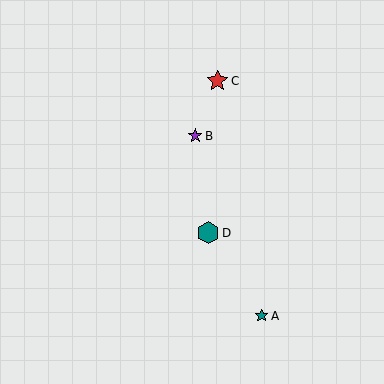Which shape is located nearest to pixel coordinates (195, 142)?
The purple star (labeled B) at (195, 136) is nearest to that location.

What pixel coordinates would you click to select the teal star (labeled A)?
Click at (261, 316) to select the teal star A.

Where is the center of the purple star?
The center of the purple star is at (195, 136).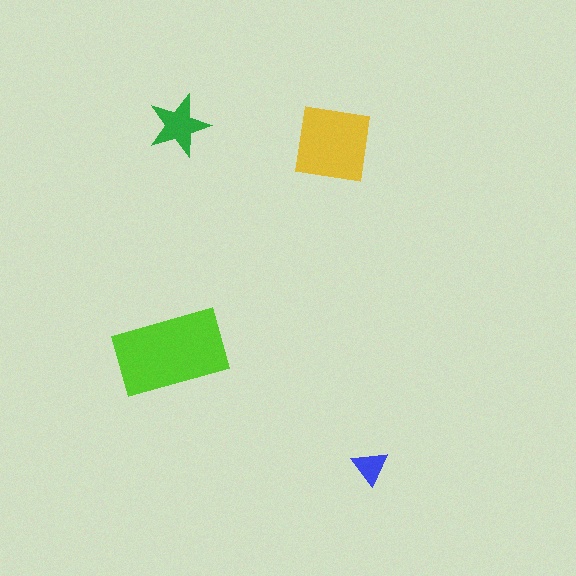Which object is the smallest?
The blue triangle.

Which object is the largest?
The lime rectangle.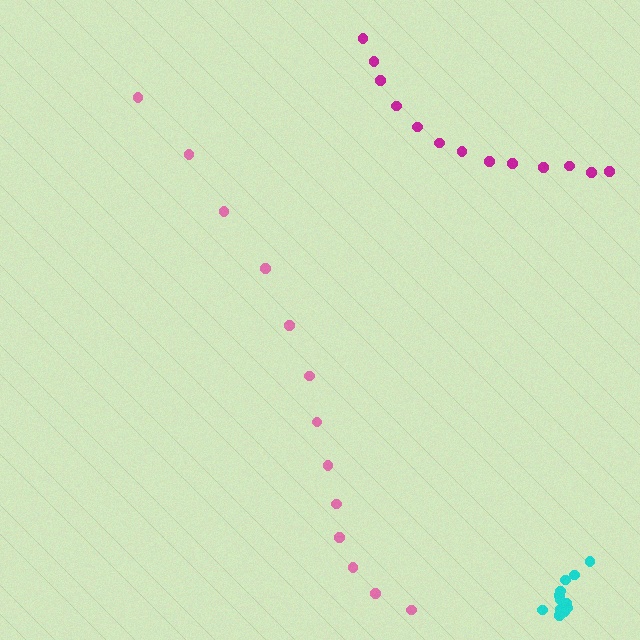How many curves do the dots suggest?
There are 3 distinct paths.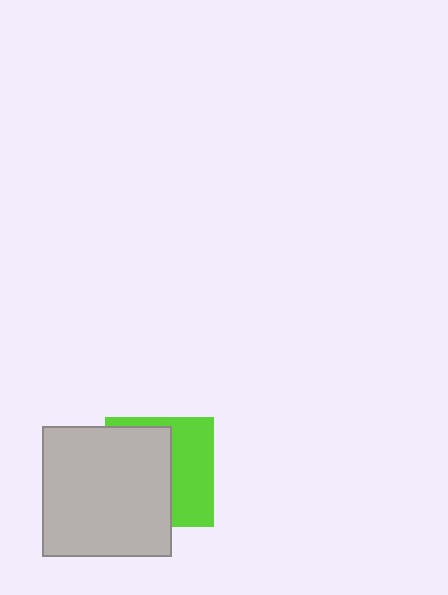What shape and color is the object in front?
The object in front is a light gray square.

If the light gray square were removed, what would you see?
You would see the complete lime square.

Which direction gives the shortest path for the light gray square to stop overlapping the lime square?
Moving left gives the shortest separation.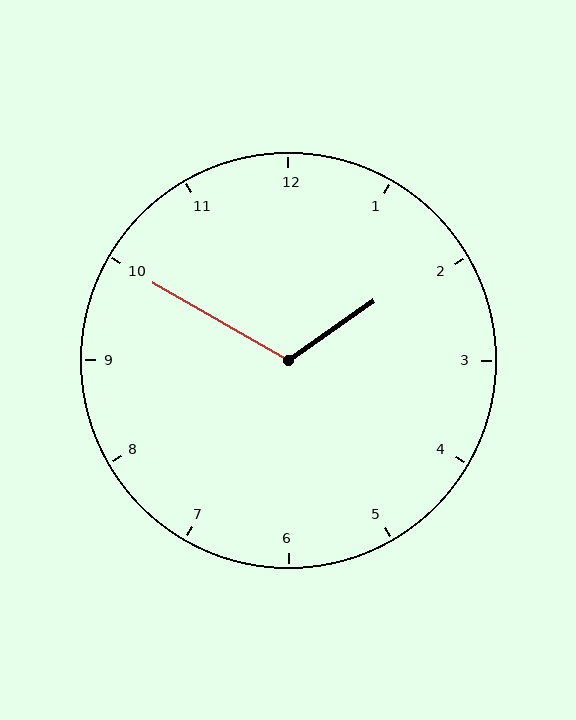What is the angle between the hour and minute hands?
Approximately 115 degrees.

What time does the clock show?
1:50.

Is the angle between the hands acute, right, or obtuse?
It is obtuse.